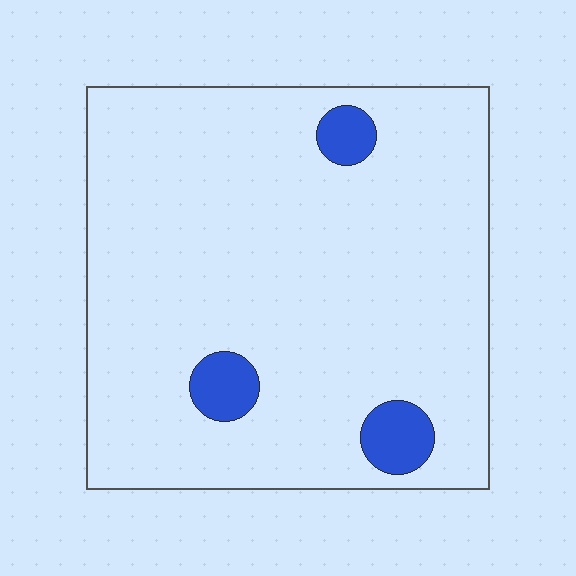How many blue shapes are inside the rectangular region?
3.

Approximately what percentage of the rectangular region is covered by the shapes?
Approximately 5%.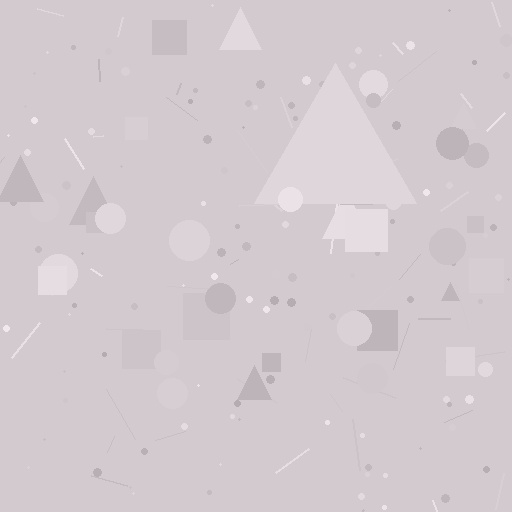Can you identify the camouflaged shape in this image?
The camouflaged shape is a triangle.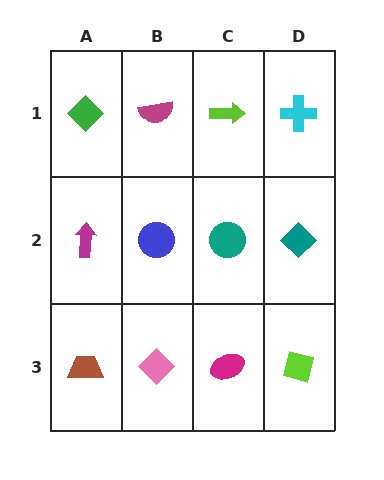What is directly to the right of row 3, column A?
A pink diamond.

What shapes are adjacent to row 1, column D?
A teal diamond (row 2, column D), a lime arrow (row 1, column C).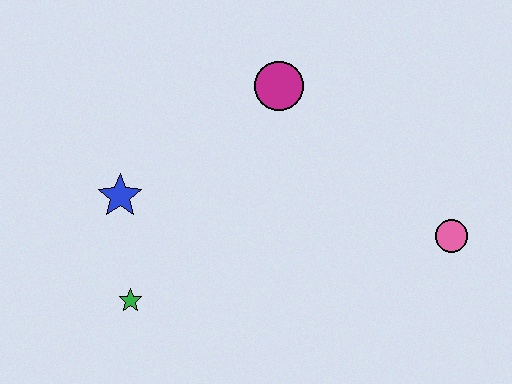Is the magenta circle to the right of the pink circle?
No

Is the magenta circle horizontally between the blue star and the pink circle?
Yes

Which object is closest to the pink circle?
The magenta circle is closest to the pink circle.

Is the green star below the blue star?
Yes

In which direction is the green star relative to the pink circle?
The green star is to the left of the pink circle.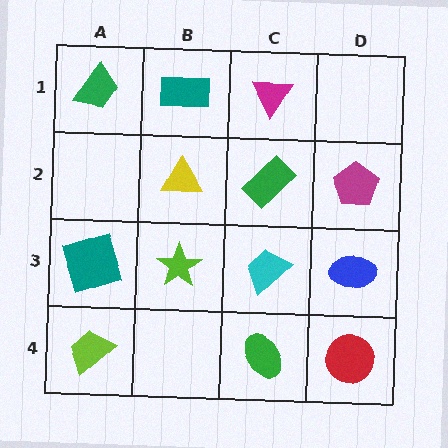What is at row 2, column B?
A yellow triangle.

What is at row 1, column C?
A magenta triangle.